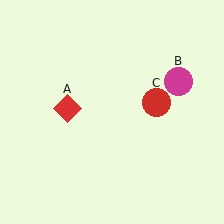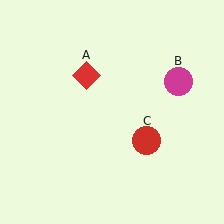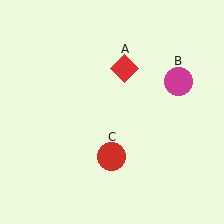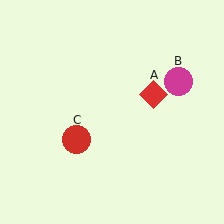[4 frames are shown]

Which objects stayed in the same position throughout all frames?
Magenta circle (object B) remained stationary.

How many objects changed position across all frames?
2 objects changed position: red diamond (object A), red circle (object C).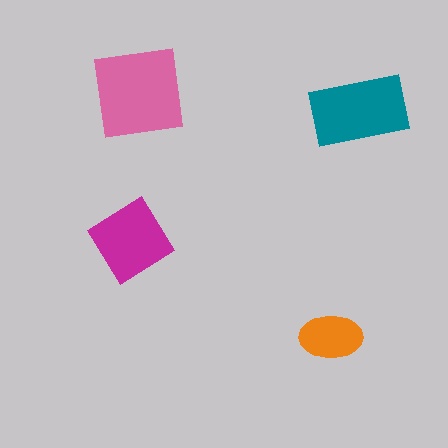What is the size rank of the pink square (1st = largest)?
1st.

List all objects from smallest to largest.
The orange ellipse, the magenta diamond, the teal rectangle, the pink square.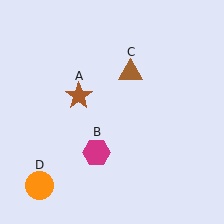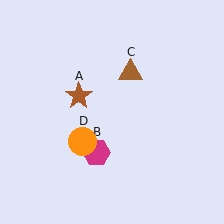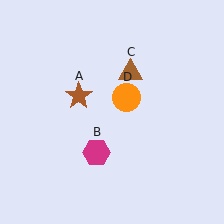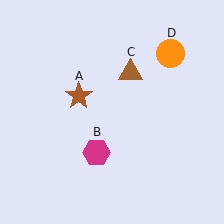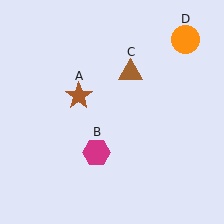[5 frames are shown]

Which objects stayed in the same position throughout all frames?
Brown star (object A) and magenta hexagon (object B) and brown triangle (object C) remained stationary.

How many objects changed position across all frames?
1 object changed position: orange circle (object D).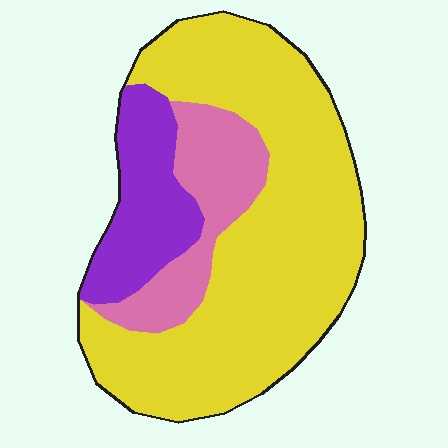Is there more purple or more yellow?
Yellow.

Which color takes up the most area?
Yellow, at roughly 65%.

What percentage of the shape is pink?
Pink covers about 15% of the shape.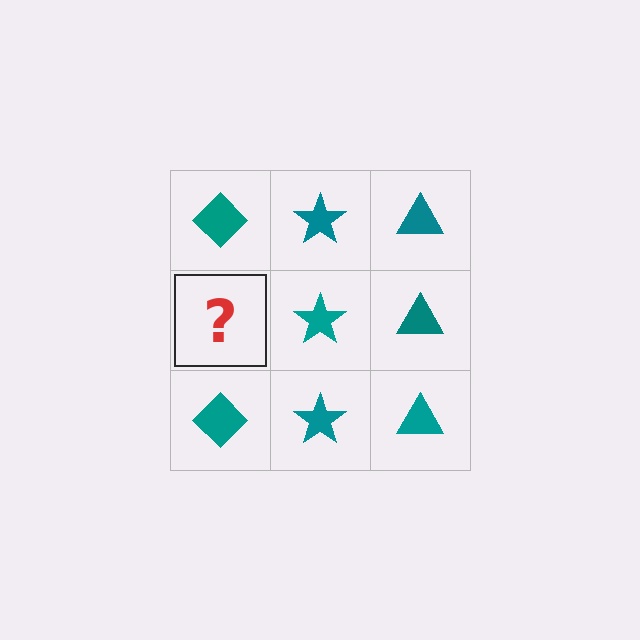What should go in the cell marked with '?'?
The missing cell should contain a teal diamond.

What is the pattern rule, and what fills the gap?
The rule is that each column has a consistent shape. The gap should be filled with a teal diamond.